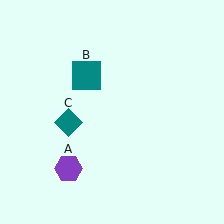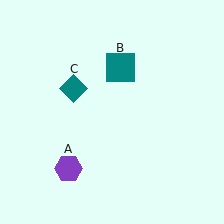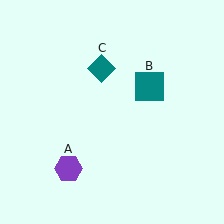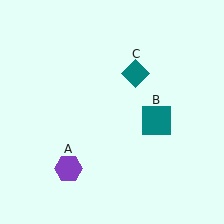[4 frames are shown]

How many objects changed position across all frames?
2 objects changed position: teal square (object B), teal diamond (object C).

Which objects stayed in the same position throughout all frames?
Purple hexagon (object A) remained stationary.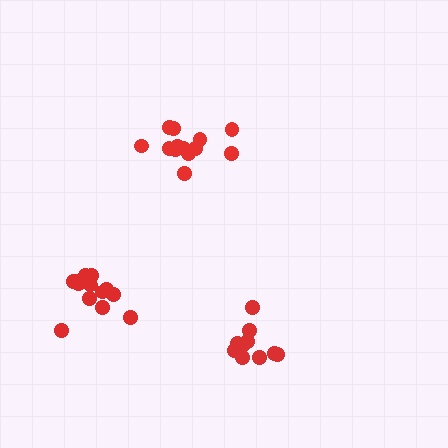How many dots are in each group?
Group 1: 13 dots, Group 2: 10 dots, Group 3: 13 dots (36 total).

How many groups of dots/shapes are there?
There are 3 groups.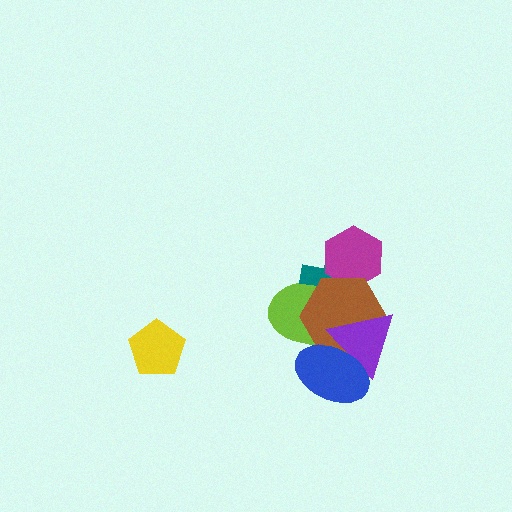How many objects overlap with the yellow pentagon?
0 objects overlap with the yellow pentagon.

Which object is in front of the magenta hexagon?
The brown hexagon is in front of the magenta hexagon.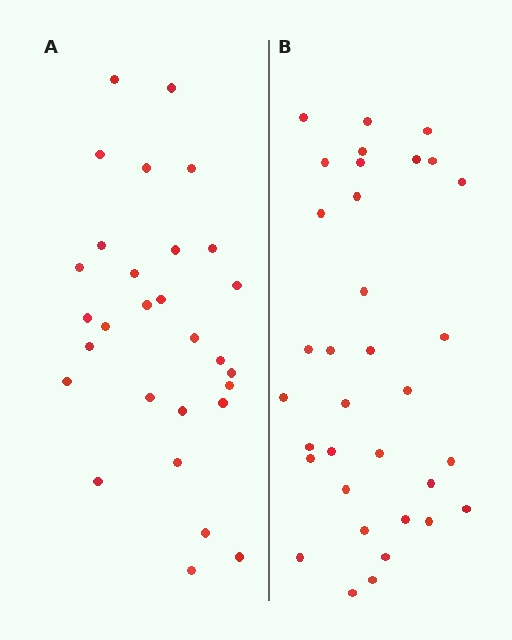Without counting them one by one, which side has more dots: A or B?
Region B (the right region) has more dots.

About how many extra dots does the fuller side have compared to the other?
Region B has about 5 more dots than region A.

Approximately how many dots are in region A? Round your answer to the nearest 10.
About 30 dots. (The exact count is 29, which rounds to 30.)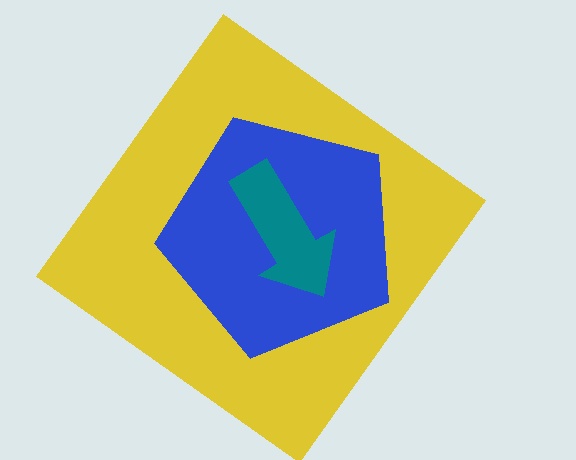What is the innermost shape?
The teal arrow.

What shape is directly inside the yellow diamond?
The blue pentagon.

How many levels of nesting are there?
3.